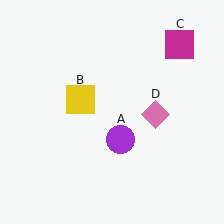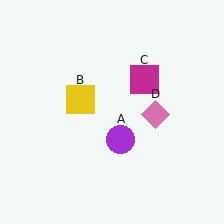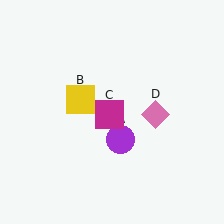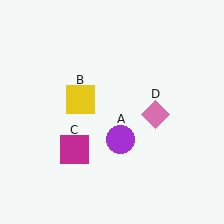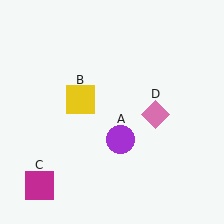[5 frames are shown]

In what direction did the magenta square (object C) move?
The magenta square (object C) moved down and to the left.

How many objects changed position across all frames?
1 object changed position: magenta square (object C).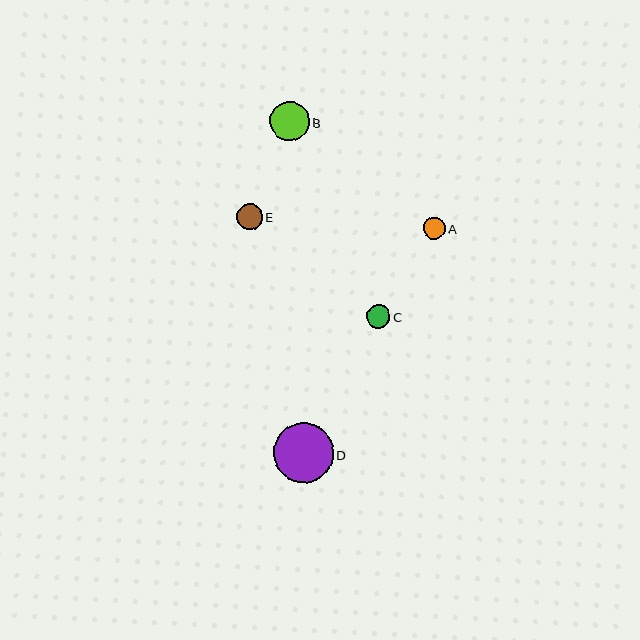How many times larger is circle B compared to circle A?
Circle B is approximately 1.8 times the size of circle A.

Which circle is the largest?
Circle D is the largest with a size of approximately 60 pixels.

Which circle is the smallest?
Circle A is the smallest with a size of approximately 22 pixels.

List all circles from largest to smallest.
From largest to smallest: D, B, E, C, A.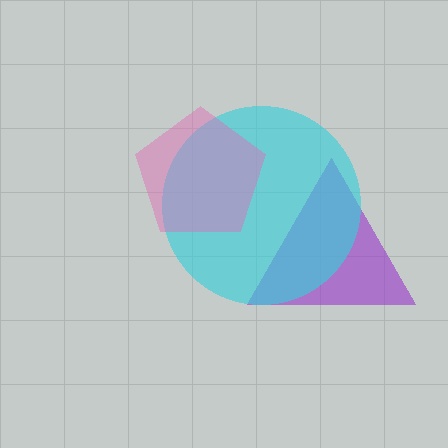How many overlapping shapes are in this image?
There are 3 overlapping shapes in the image.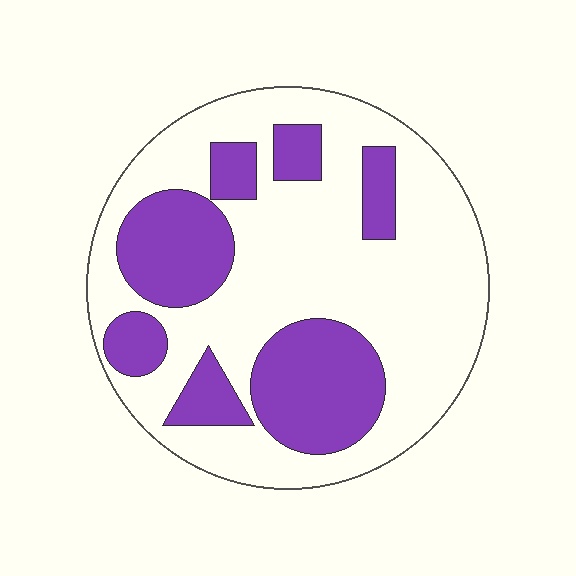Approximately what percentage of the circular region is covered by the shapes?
Approximately 30%.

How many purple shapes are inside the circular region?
7.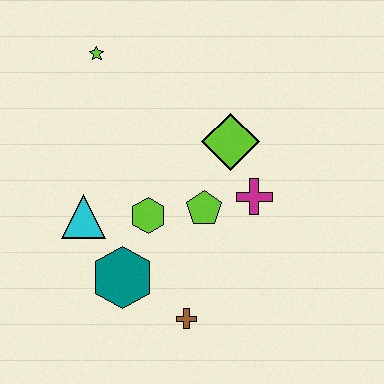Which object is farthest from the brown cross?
The lime star is farthest from the brown cross.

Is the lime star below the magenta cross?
No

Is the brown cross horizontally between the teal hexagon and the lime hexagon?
No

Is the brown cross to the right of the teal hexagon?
Yes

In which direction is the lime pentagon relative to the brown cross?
The lime pentagon is above the brown cross.